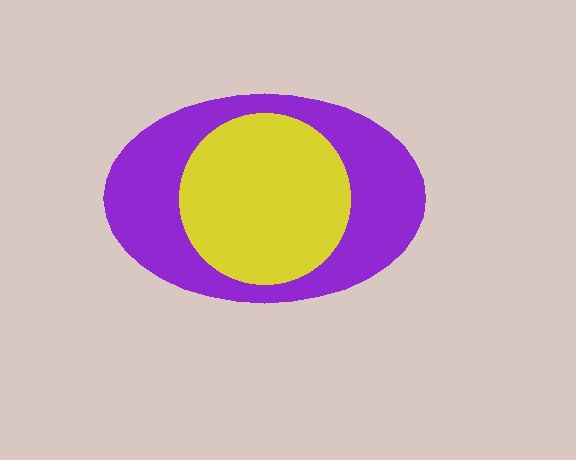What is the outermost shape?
The purple ellipse.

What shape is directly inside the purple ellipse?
The yellow circle.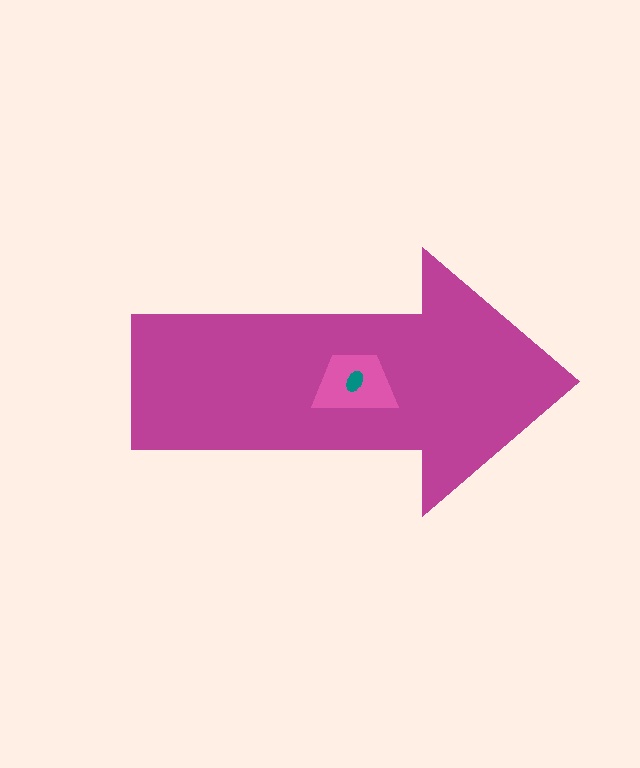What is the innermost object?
The teal ellipse.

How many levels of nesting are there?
3.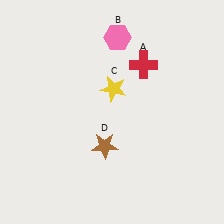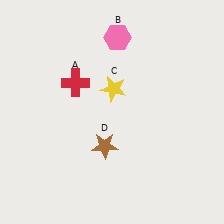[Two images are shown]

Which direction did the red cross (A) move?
The red cross (A) moved left.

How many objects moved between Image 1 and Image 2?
1 object moved between the two images.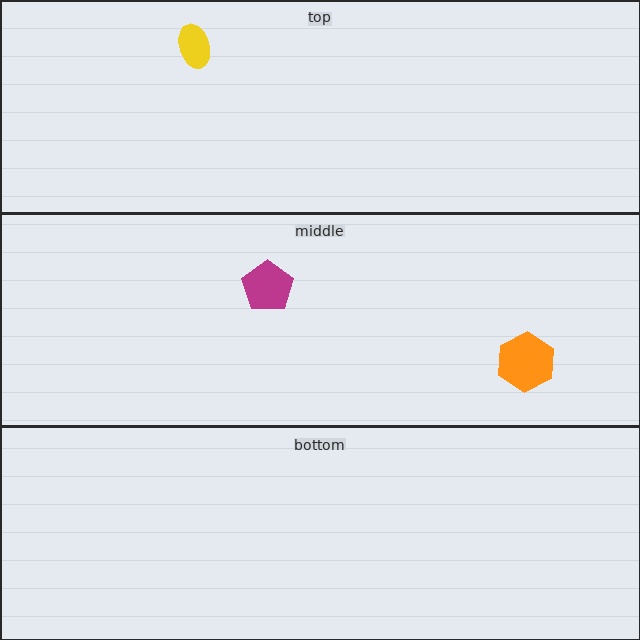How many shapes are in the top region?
1.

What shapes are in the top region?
The yellow ellipse.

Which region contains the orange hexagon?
The middle region.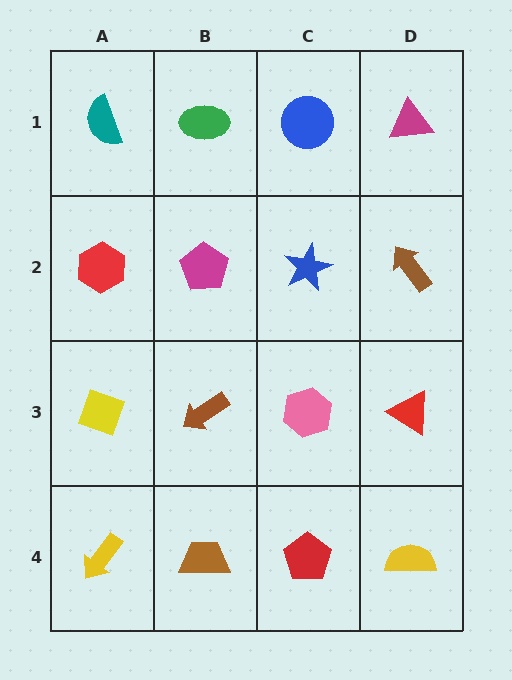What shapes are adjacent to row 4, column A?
A yellow diamond (row 3, column A), a brown trapezoid (row 4, column B).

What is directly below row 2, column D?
A red triangle.